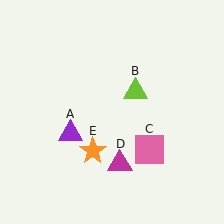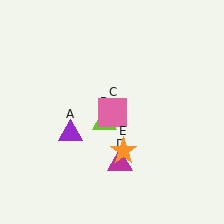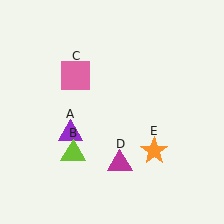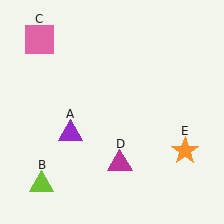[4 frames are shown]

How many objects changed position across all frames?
3 objects changed position: lime triangle (object B), pink square (object C), orange star (object E).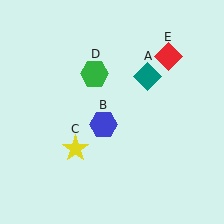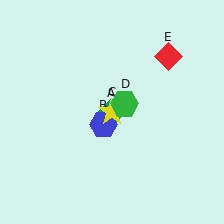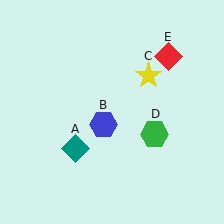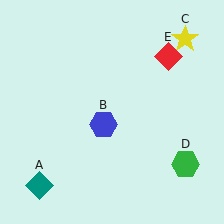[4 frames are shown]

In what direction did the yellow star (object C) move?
The yellow star (object C) moved up and to the right.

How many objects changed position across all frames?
3 objects changed position: teal diamond (object A), yellow star (object C), green hexagon (object D).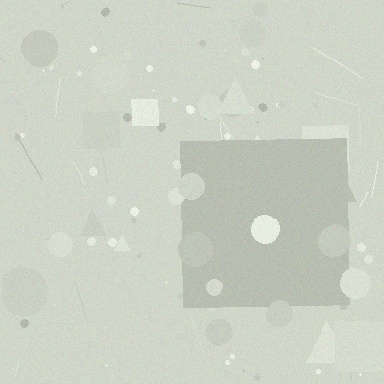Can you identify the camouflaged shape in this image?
The camouflaged shape is a square.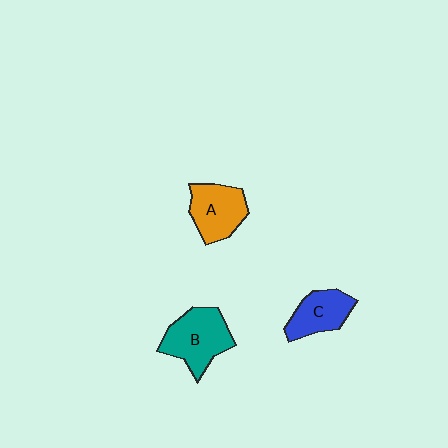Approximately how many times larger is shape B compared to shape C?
Approximately 1.4 times.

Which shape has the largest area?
Shape B (teal).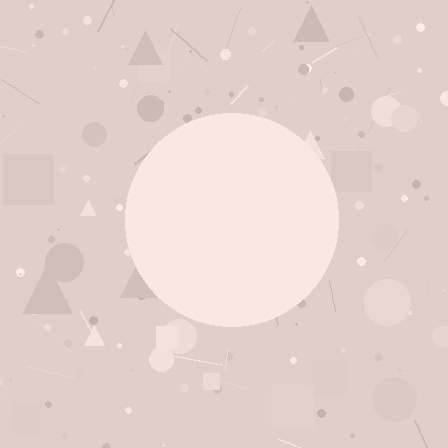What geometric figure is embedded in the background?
A circle is embedded in the background.